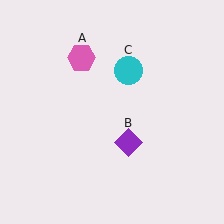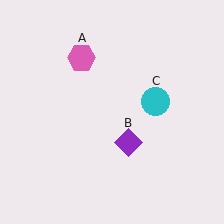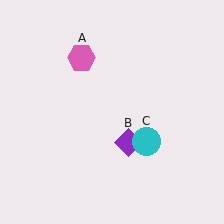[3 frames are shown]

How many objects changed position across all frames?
1 object changed position: cyan circle (object C).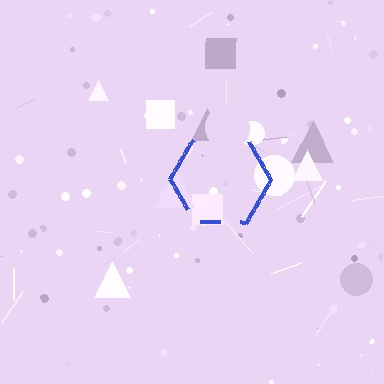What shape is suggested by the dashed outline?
The dashed outline suggests a hexagon.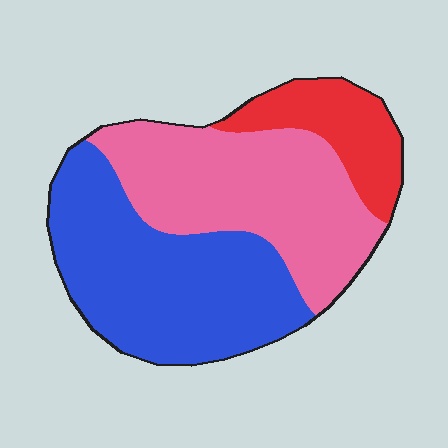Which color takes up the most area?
Blue, at roughly 45%.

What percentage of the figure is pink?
Pink covers 40% of the figure.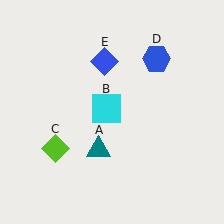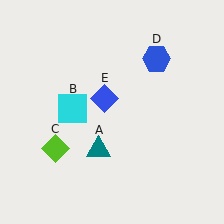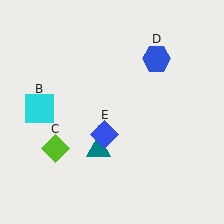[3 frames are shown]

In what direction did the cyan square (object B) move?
The cyan square (object B) moved left.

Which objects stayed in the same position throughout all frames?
Teal triangle (object A) and lime diamond (object C) and blue hexagon (object D) remained stationary.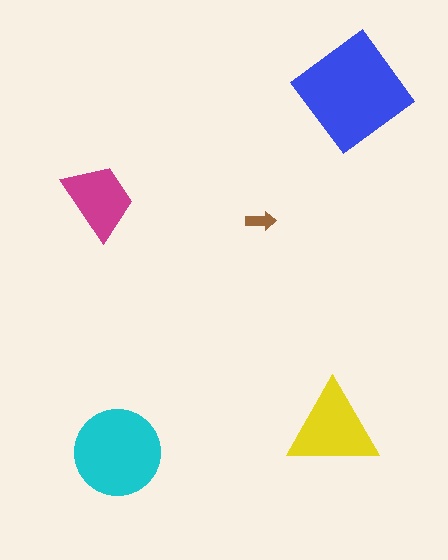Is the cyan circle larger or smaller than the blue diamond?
Smaller.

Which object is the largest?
The blue diamond.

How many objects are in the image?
There are 5 objects in the image.